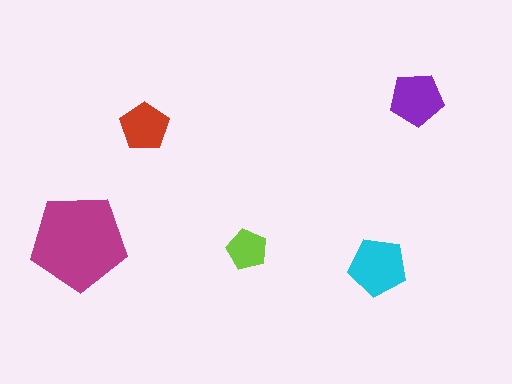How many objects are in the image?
There are 5 objects in the image.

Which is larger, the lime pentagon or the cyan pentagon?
The cyan one.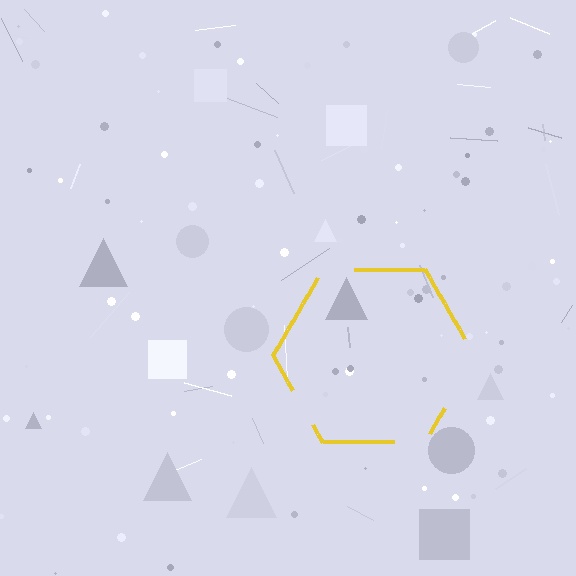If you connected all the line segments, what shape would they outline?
They would outline a hexagon.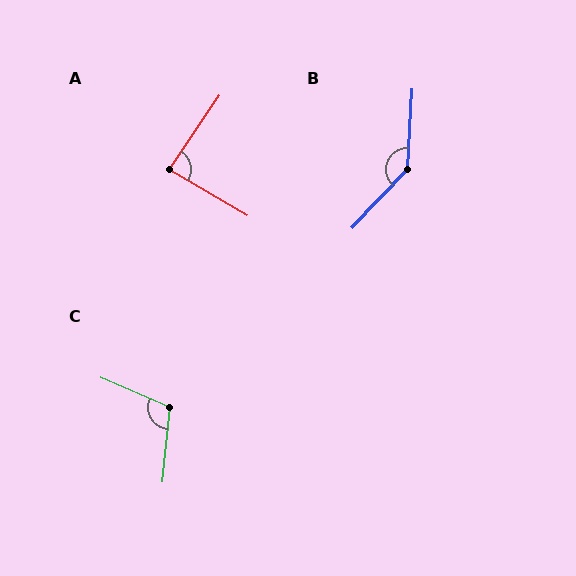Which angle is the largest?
B, at approximately 140 degrees.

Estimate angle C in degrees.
Approximately 108 degrees.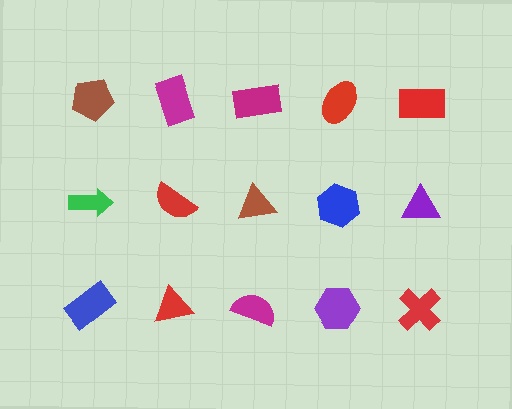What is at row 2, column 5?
A purple triangle.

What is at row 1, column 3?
A magenta rectangle.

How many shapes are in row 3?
5 shapes.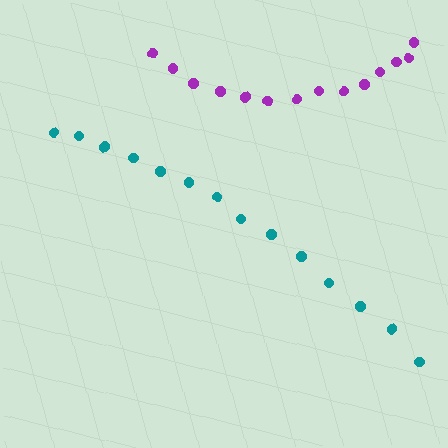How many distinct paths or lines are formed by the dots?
There are 2 distinct paths.